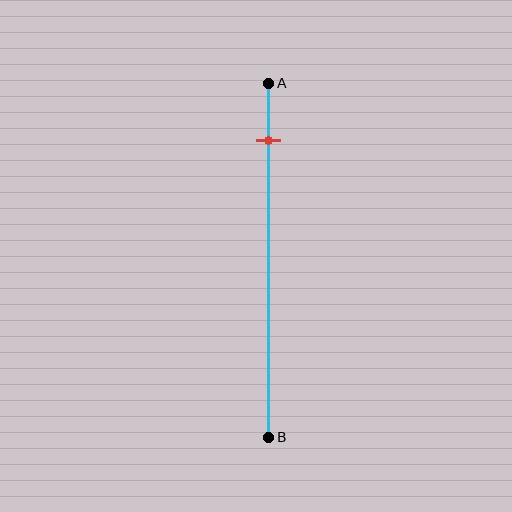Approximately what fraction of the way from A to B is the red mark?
The red mark is approximately 15% of the way from A to B.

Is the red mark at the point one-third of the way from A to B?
No, the mark is at about 15% from A, not at the 33% one-third point.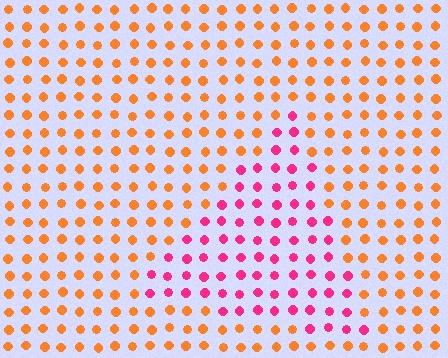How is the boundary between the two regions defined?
The boundary is defined purely by a slight shift in hue (about 53 degrees). Spacing, size, and orientation are identical on both sides.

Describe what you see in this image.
The image is filled with small orange elements in a uniform arrangement. A triangle-shaped region is visible where the elements are tinted to a slightly different hue, forming a subtle color boundary.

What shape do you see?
I see a triangle.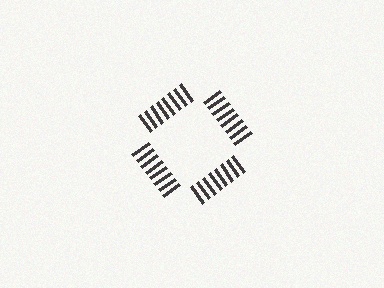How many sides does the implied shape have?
4 sides — the line-ends trace a square.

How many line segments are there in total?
32 — 8 along each of the 4 edges.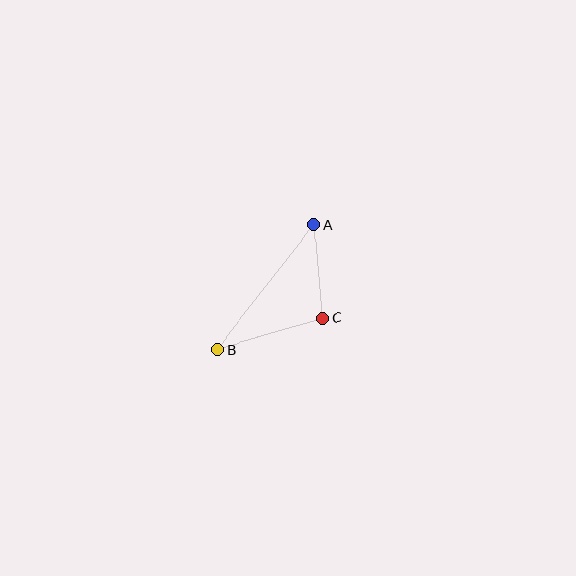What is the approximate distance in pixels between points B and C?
The distance between B and C is approximately 110 pixels.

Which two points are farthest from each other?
Points A and B are farthest from each other.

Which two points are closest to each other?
Points A and C are closest to each other.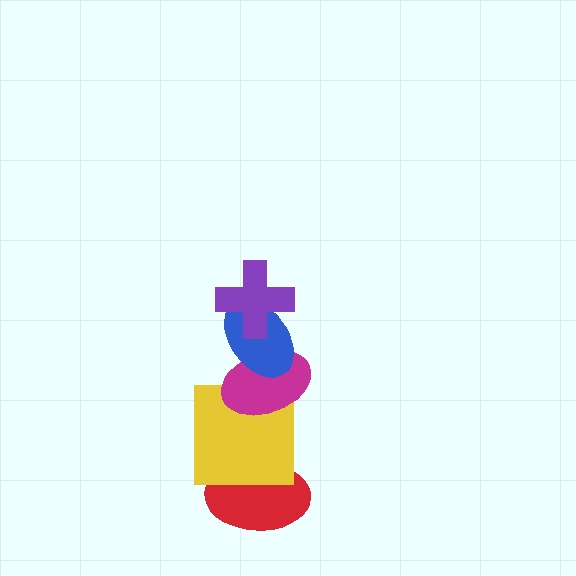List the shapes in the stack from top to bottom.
From top to bottom: the purple cross, the blue ellipse, the magenta ellipse, the yellow square, the red ellipse.